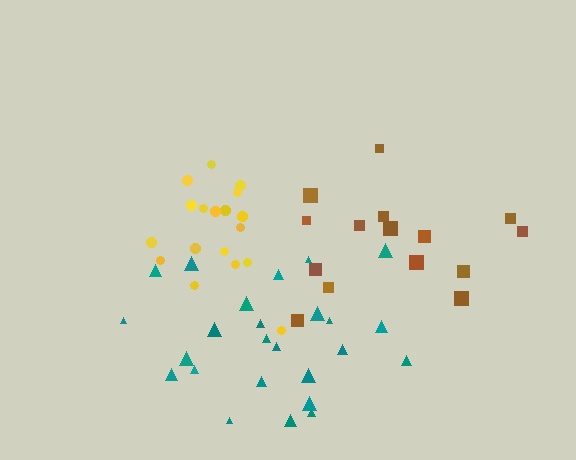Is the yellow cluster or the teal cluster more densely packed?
Yellow.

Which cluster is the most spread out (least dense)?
Brown.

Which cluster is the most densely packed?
Yellow.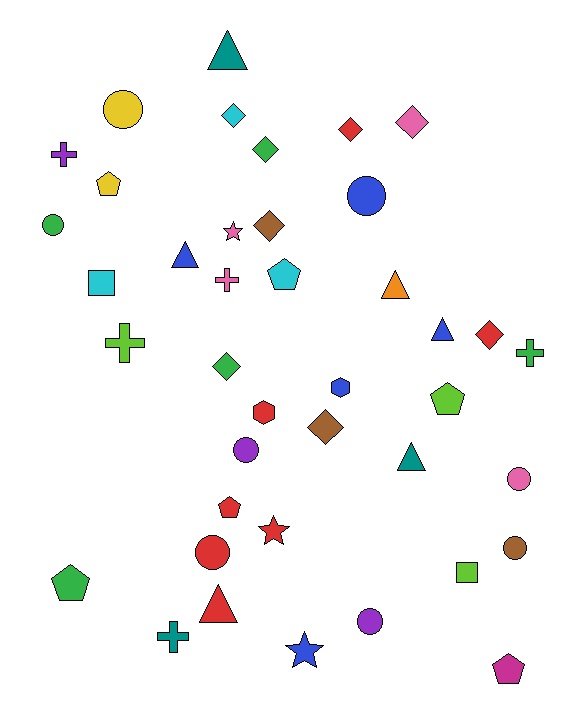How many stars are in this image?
There are 3 stars.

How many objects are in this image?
There are 40 objects.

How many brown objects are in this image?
There are 3 brown objects.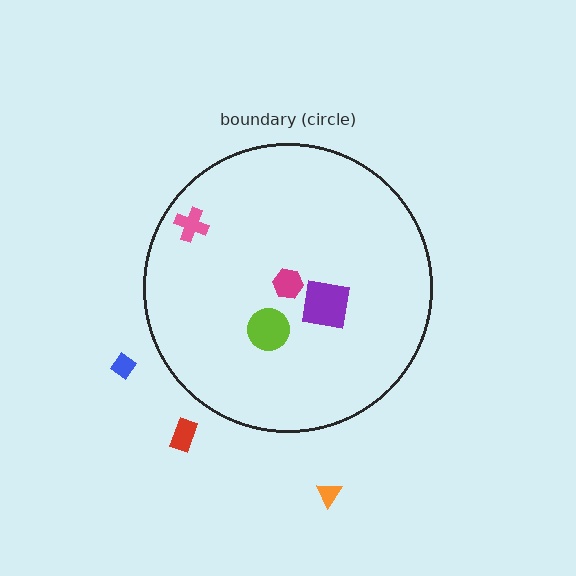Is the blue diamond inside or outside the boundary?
Outside.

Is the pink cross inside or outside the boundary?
Inside.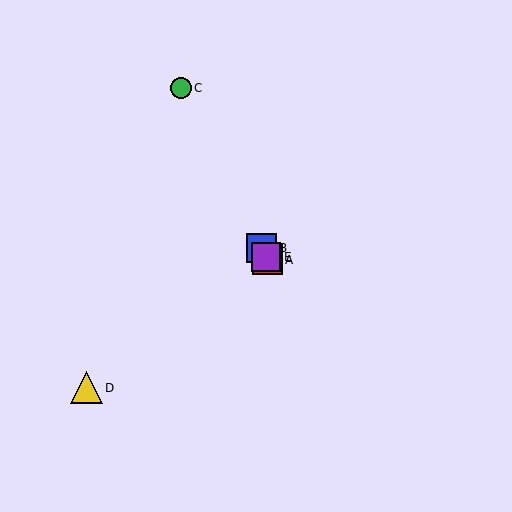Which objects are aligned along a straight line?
Objects A, B, C, E are aligned along a straight line.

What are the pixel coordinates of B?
Object B is at (262, 248).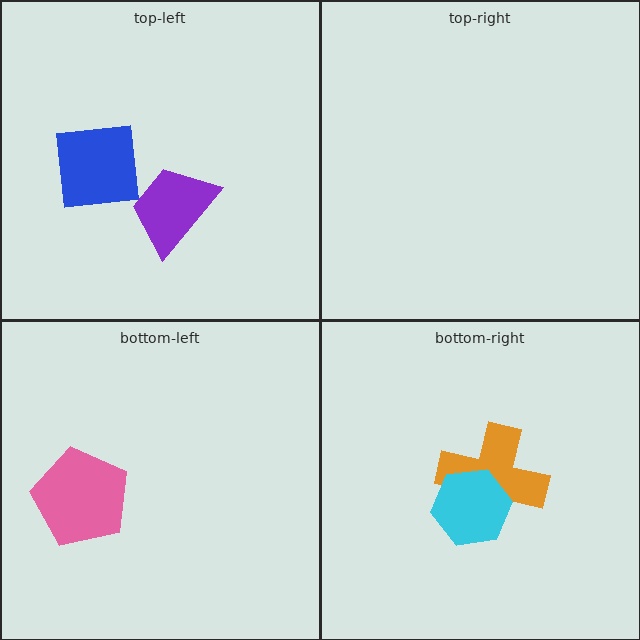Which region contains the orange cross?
The bottom-right region.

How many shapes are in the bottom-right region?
2.